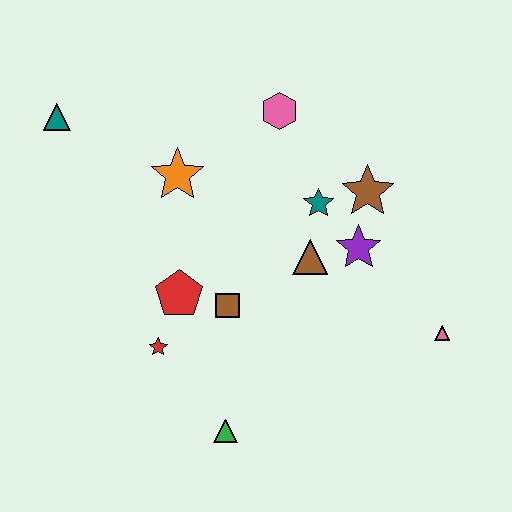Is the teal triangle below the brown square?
No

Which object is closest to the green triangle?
The red star is closest to the green triangle.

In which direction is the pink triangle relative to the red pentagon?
The pink triangle is to the right of the red pentagon.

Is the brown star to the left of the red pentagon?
No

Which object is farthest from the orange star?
The pink triangle is farthest from the orange star.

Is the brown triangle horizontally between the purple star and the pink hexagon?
Yes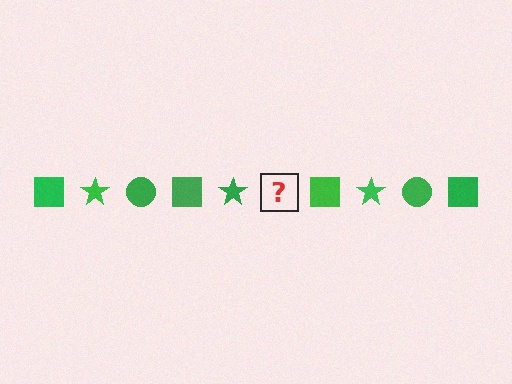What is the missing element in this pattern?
The missing element is a green circle.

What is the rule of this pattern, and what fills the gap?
The rule is that the pattern cycles through square, star, circle shapes in green. The gap should be filled with a green circle.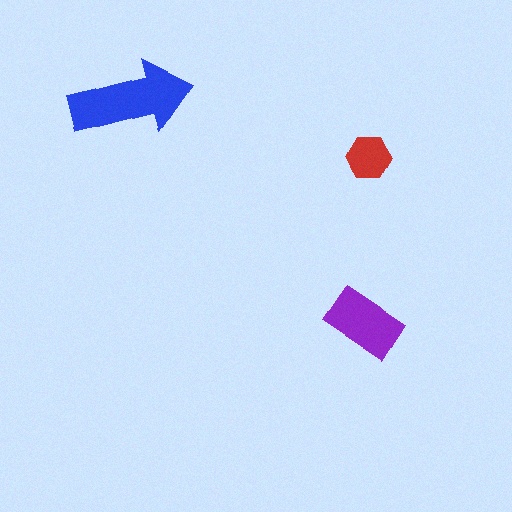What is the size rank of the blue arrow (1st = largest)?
1st.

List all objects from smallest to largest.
The red hexagon, the purple rectangle, the blue arrow.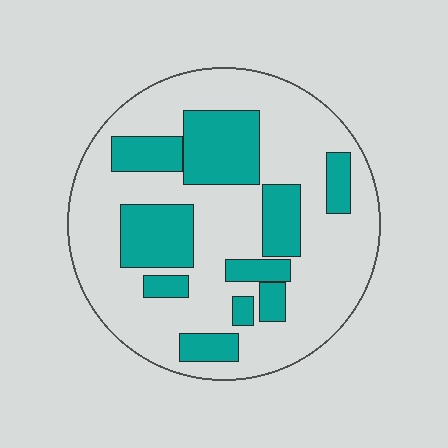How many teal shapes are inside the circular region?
10.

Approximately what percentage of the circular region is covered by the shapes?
Approximately 30%.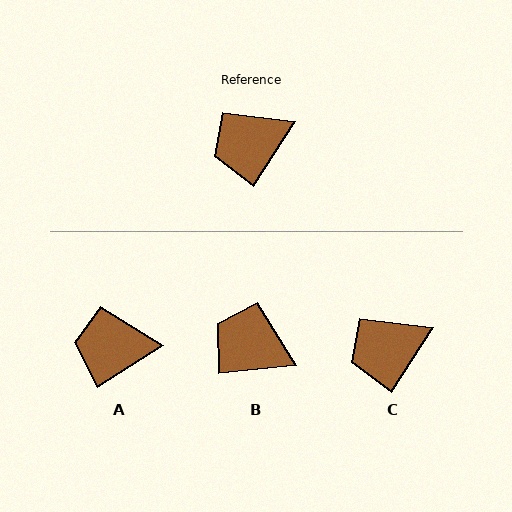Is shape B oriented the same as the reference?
No, it is off by about 52 degrees.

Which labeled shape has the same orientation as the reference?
C.